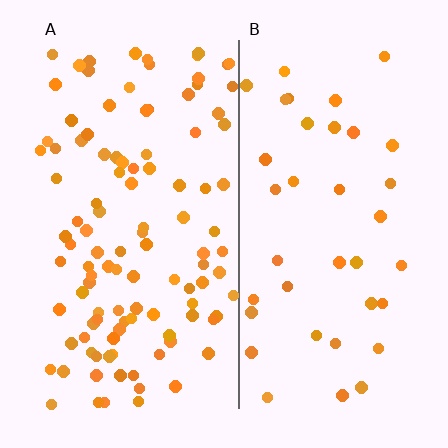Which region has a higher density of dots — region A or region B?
A (the left).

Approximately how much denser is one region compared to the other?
Approximately 2.8× — region A over region B.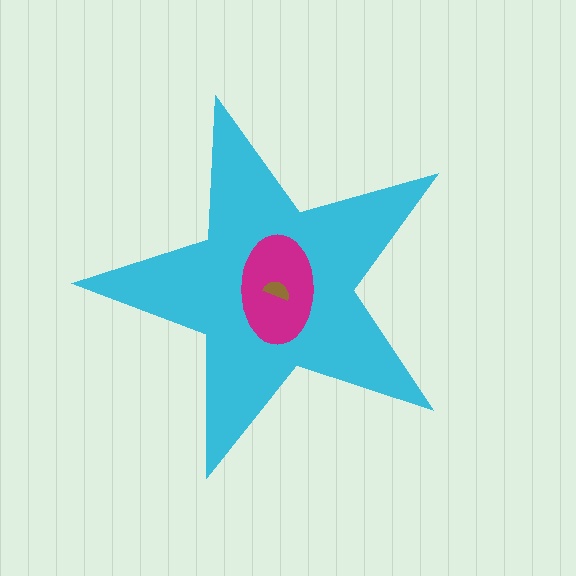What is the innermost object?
The brown semicircle.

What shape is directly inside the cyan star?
The magenta ellipse.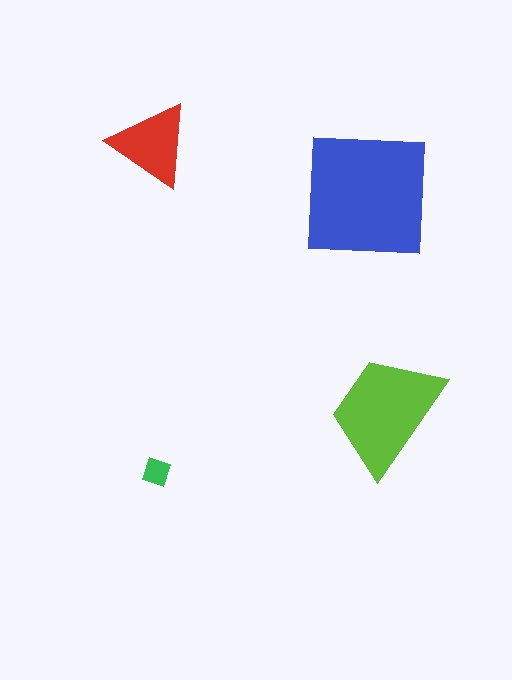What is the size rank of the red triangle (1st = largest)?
3rd.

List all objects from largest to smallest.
The blue square, the lime trapezoid, the red triangle, the green diamond.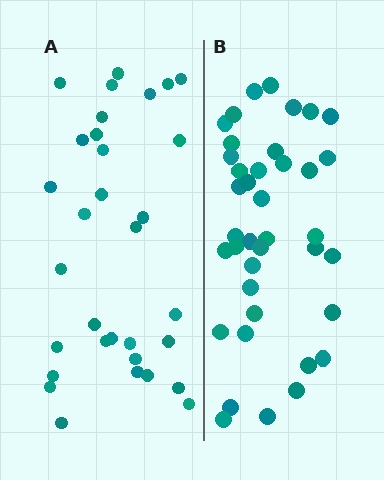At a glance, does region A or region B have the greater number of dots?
Region B (the right region) has more dots.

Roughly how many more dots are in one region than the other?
Region B has roughly 8 or so more dots than region A.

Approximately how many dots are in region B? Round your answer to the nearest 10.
About 40 dots. (The exact count is 39, which rounds to 40.)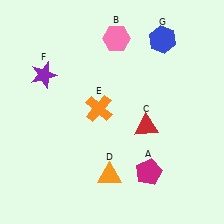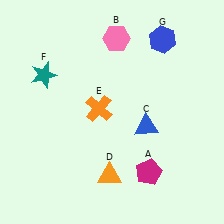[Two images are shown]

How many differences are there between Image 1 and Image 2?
There are 2 differences between the two images.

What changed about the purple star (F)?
In Image 1, F is purple. In Image 2, it changed to teal.